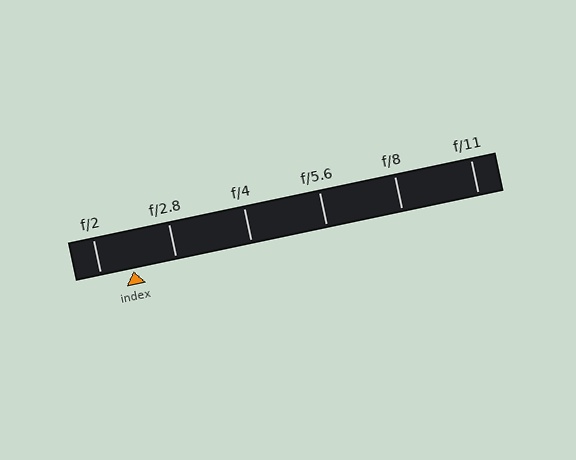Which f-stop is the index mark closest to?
The index mark is closest to f/2.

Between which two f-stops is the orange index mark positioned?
The index mark is between f/2 and f/2.8.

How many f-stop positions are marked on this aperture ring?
There are 6 f-stop positions marked.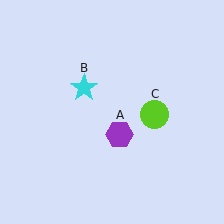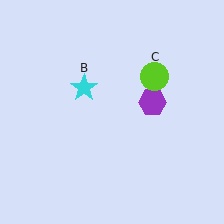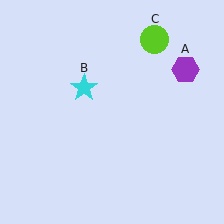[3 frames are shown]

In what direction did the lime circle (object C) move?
The lime circle (object C) moved up.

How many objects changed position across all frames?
2 objects changed position: purple hexagon (object A), lime circle (object C).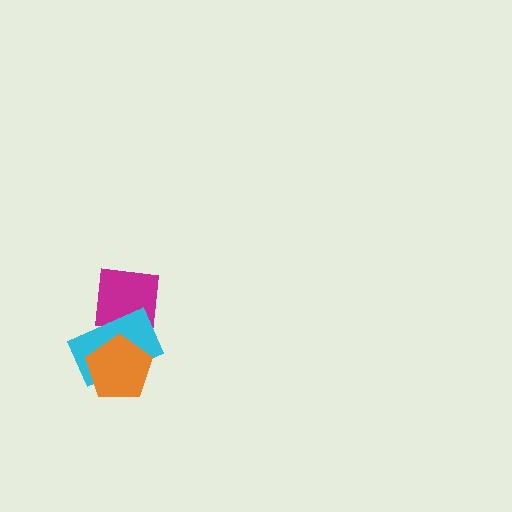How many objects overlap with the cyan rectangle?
2 objects overlap with the cyan rectangle.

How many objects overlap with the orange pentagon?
1 object overlaps with the orange pentagon.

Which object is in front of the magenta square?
The cyan rectangle is in front of the magenta square.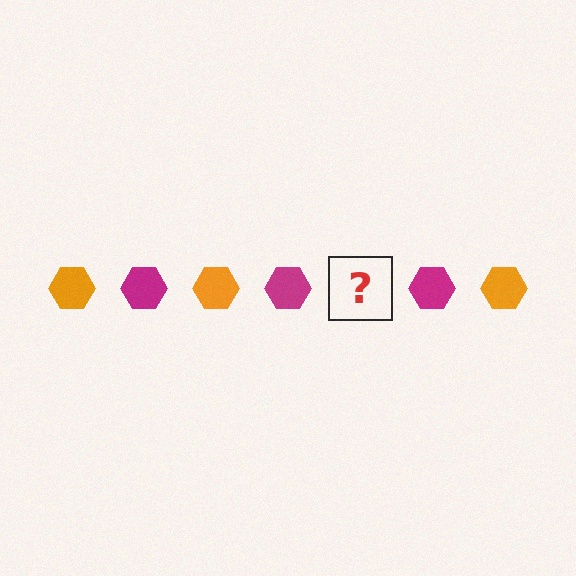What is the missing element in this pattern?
The missing element is an orange hexagon.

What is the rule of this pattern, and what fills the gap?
The rule is that the pattern cycles through orange, magenta hexagons. The gap should be filled with an orange hexagon.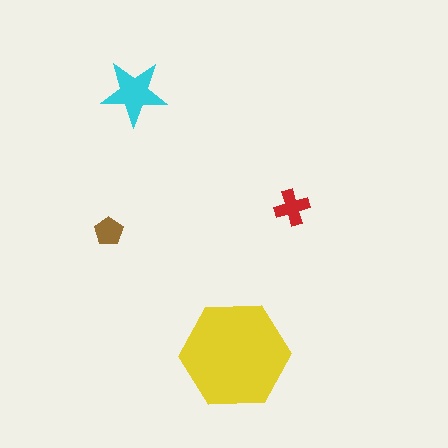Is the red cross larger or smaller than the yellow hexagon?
Smaller.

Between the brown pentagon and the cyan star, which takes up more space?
The cyan star.